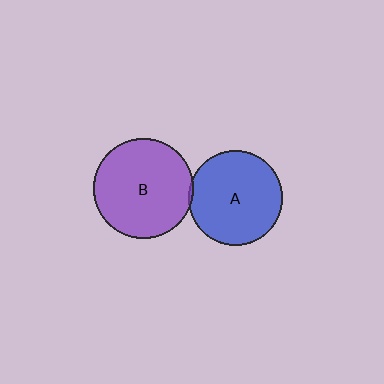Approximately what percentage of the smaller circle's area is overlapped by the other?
Approximately 5%.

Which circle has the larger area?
Circle B (purple).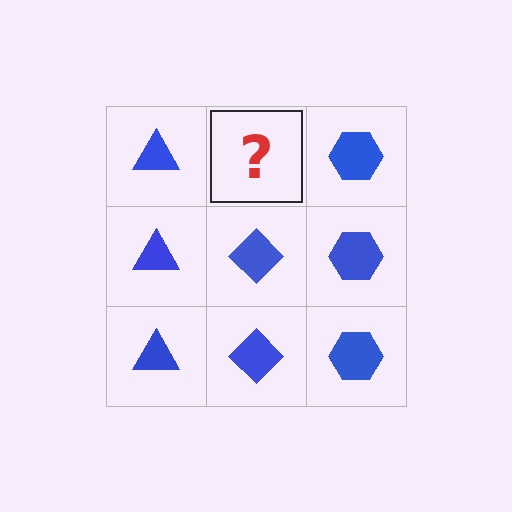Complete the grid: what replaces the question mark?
The question mark should be replaced with a blue diamond.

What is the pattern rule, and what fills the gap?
The rule is that each column has a consistent shape. The gap should be filled with a blue diamond.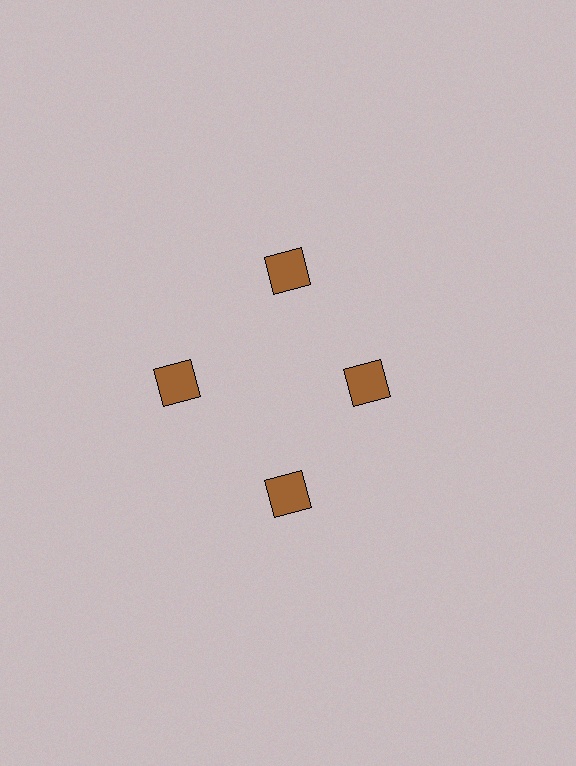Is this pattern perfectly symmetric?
No. The 4 brown squares are arranged in a ring, but one element near the 3 o'clock position is pulled inward toward the center, breaking the 4-fold rotational symmetry.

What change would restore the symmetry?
The symmetry would be restored by moving it outward, back onto the ring so that all 4 squares sit at equal angles and equal distance from the center.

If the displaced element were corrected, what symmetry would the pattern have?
It would have 4-fold rotational symmetry — the pattern would map onto itself every 90 degrees.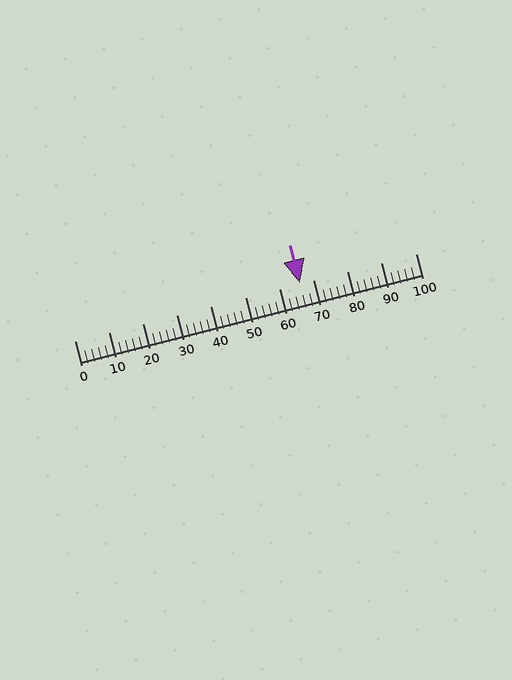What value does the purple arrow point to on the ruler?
The purple arrow points to approximately 66.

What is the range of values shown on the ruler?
The ruler shows values from 0 to 100.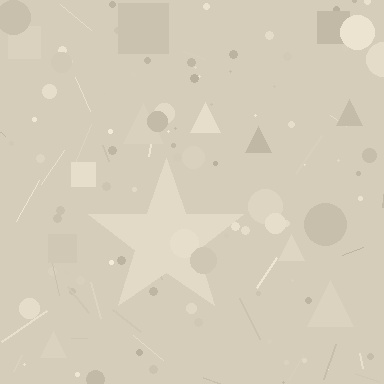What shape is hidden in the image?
A star is hidden in the image.